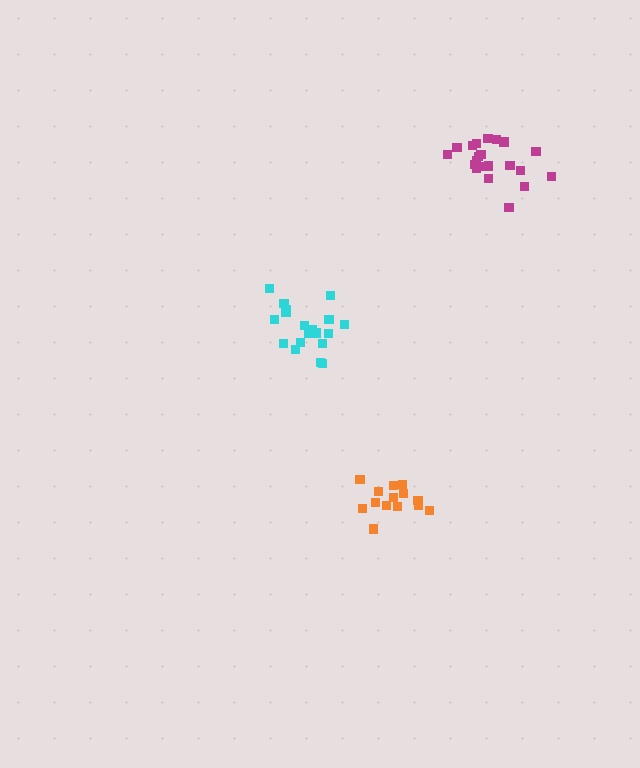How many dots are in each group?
Group 1: 19 dots, Group 2: 21 dots, Group 3: 15 dots (55 total).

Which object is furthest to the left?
The cyan cluster is leftmost.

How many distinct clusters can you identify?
There are 3 distinct clusters.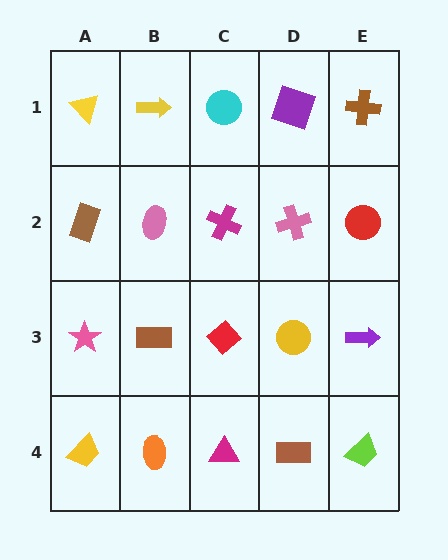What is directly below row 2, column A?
A pink star.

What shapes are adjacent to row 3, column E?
A red circle (row 2, column E), a lime trapezoid (row 4, column E), a yellow circle (row 3, column D).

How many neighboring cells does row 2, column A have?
3.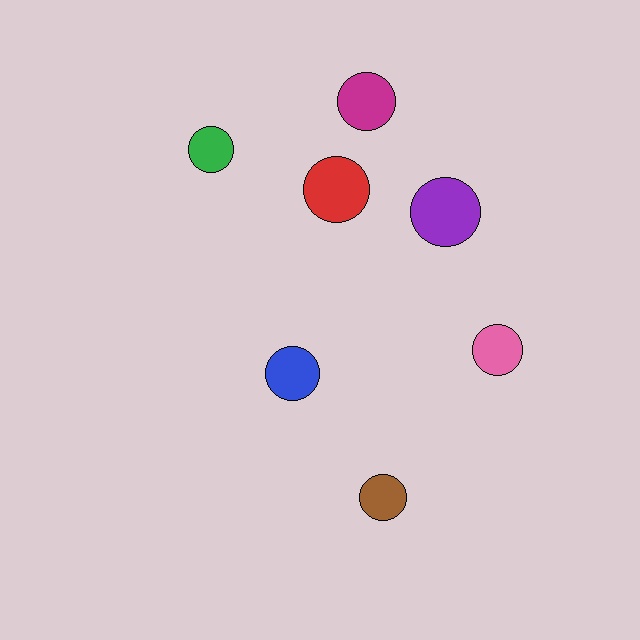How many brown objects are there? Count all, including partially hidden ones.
There is 1 brown object.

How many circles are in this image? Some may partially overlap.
There are 7 circles.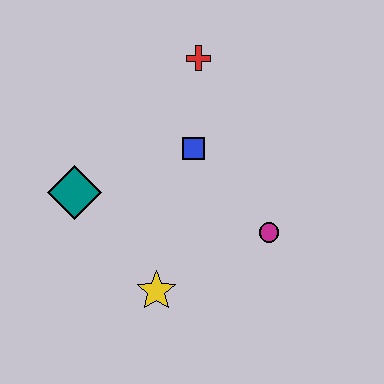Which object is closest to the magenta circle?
The blue square is closest to the magenta circle.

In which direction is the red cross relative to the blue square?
The red cross is above the blue square.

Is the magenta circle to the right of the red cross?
Yes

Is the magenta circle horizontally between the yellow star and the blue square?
No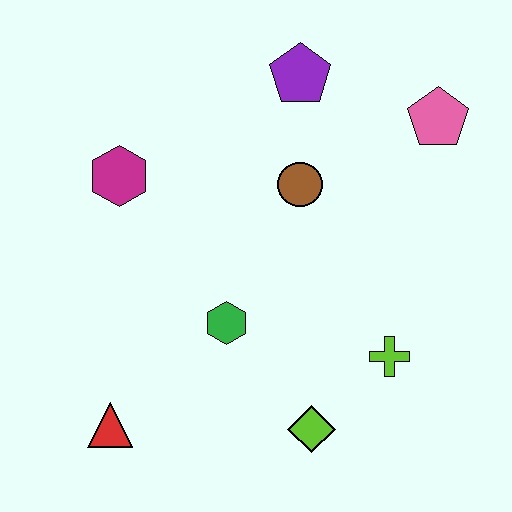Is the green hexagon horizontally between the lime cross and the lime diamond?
No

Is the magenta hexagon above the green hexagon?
Yes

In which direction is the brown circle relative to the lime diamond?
The brown circle is above the lime diamond.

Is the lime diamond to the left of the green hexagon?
No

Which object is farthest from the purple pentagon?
The red triangle is farthest from the purple pentagon.